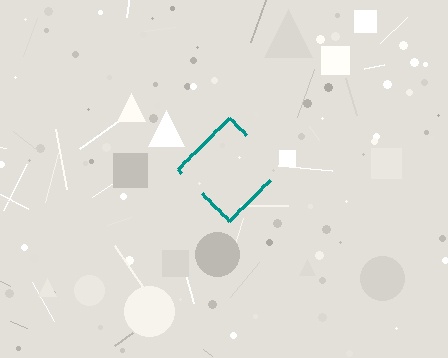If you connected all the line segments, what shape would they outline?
They would outline a diamond.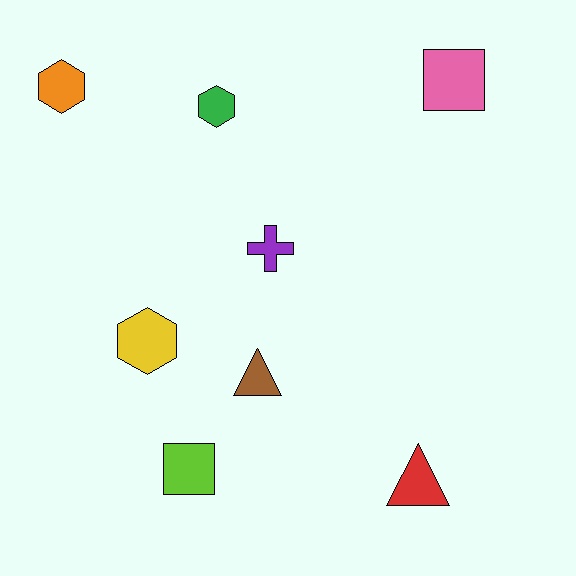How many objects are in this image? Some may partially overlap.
There are 8 objects.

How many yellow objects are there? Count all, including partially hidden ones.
There is 1 yellow object.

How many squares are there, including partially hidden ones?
There are 2 squares.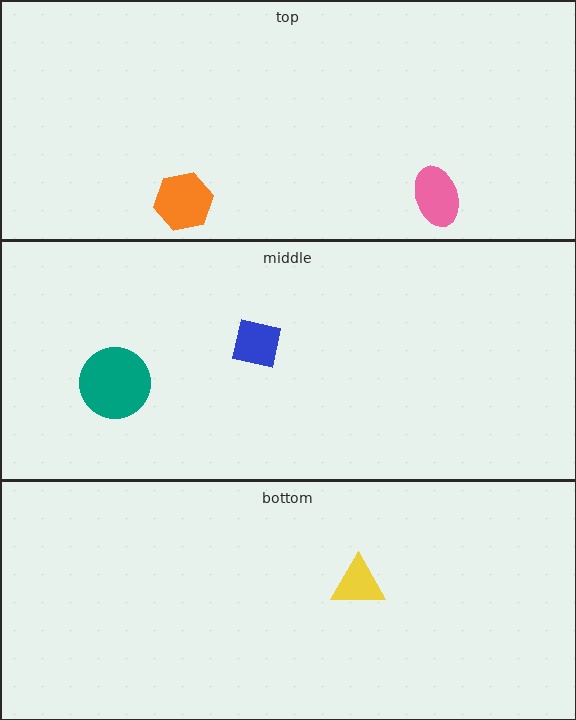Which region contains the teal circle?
The middle region.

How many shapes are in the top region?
2.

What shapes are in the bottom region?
The yellow triangle.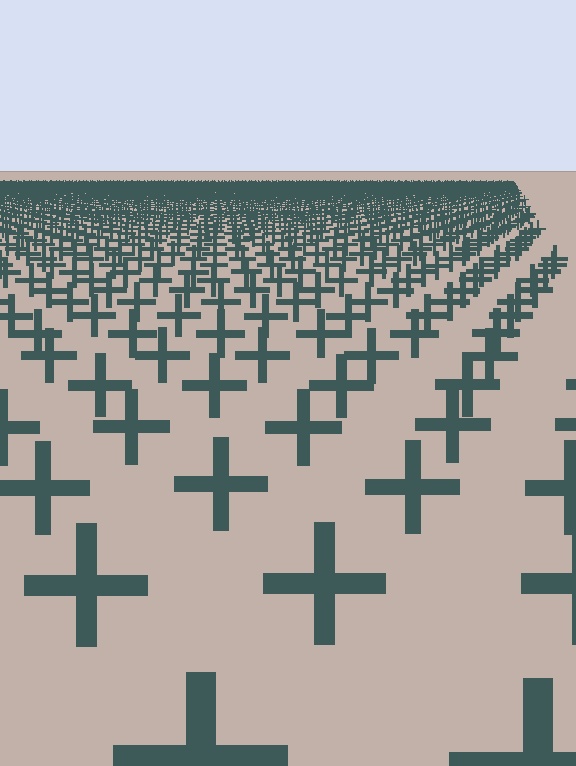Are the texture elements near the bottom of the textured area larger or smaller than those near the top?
Larger. Near the bottom, elements are closer to the viewer and appear at a bigger on-screen size.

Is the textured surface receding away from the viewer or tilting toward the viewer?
The surface is receding away from the viewer. Texture elements get smaller and denser toward the top.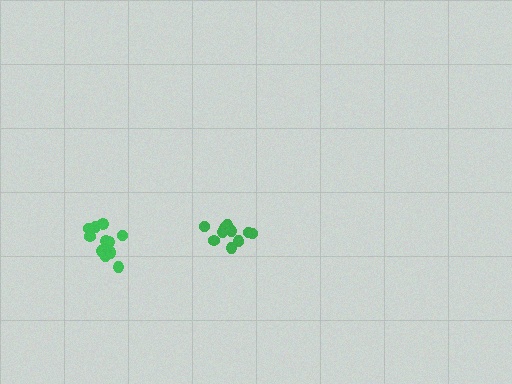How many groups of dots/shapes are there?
There are 2 groups.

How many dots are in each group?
Group 1: 12 dots, Group 2: 13 dots (25 total).